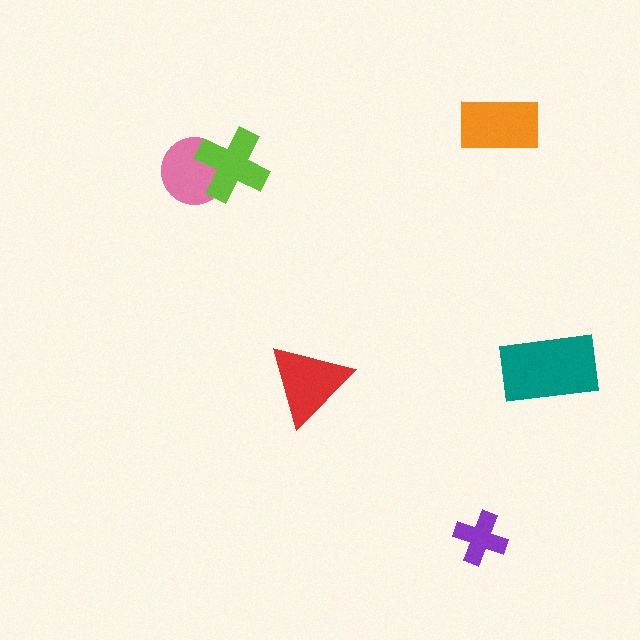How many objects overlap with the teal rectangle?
0 objects overlap with the teal rectangle.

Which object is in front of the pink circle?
The lime cross is in front of the pink circle.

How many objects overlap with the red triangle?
0 objects overlap with the red triangle.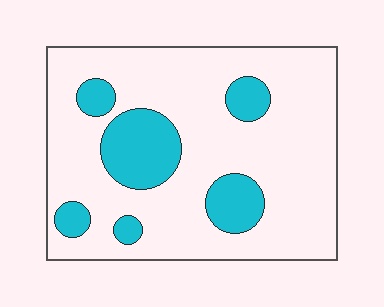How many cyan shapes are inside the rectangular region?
6.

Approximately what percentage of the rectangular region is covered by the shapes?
Approximately 20%.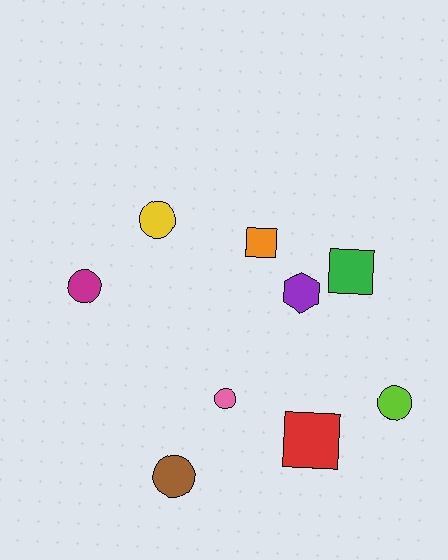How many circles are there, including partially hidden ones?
There are 5 circles.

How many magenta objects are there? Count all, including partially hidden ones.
There is 1 magenta object.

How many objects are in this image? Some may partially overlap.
There are 9 objects.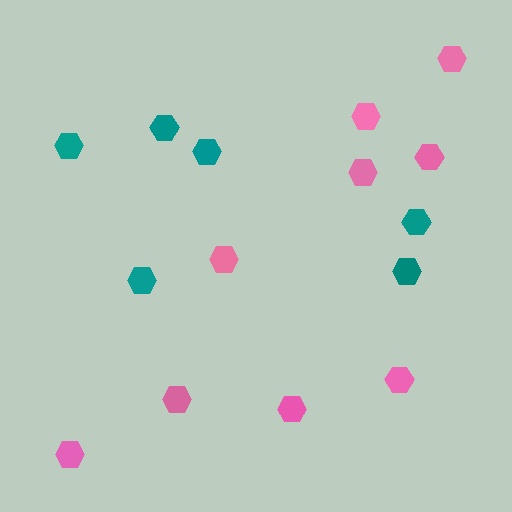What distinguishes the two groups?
There are 2 groups: one group of pink hexagons (9) and one group of teal hexagons (6).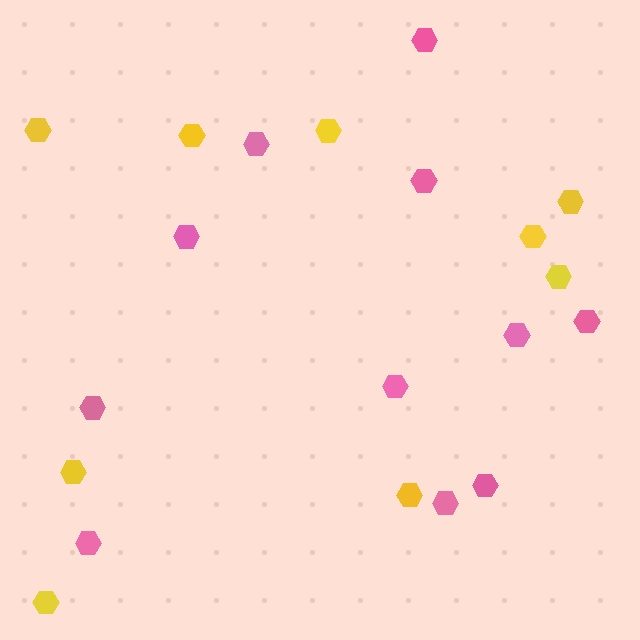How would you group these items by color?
There are 2 groups: one group of pink hexagons (11) and one group of yellow hexagons (9).